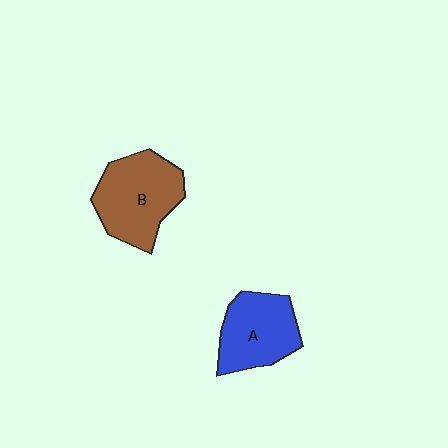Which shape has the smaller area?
Shape A (blue).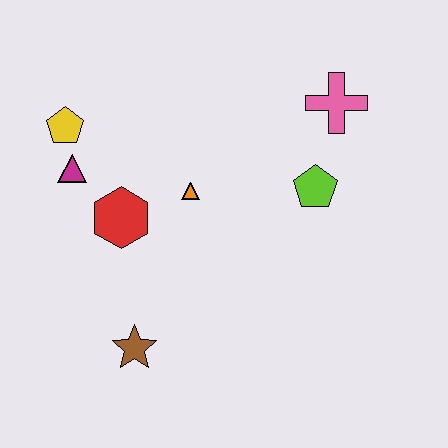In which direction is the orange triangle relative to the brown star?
The orange triangle is above the brown star.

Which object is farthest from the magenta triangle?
The pink cross is farthest from the magenta triangle.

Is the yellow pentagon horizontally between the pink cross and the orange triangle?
No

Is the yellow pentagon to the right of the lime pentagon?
No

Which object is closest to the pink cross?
The lime pentagon is closest to the pink cross.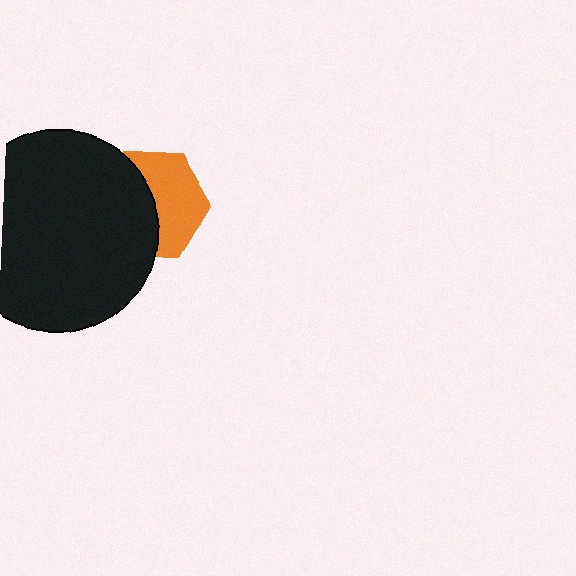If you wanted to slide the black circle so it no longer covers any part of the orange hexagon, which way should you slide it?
Slide it left — that is the most direct way to separate the two shapes.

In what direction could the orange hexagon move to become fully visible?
The orange hexagon could move right. That would shift it out from behind the black circle entirely.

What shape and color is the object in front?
The object in front is a black circle.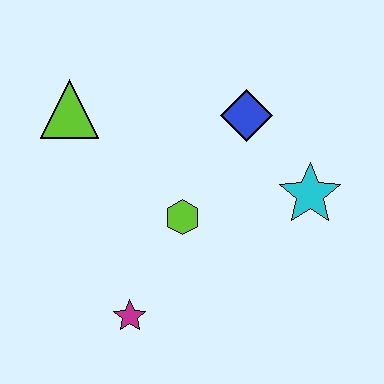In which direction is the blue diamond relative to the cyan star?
The blue diamond is above the cyan star.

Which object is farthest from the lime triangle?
The cyan star is farthest from the lime triangle.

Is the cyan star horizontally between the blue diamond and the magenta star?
No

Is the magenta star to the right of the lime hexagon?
No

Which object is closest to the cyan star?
The blue diamond is closest to the cyan star.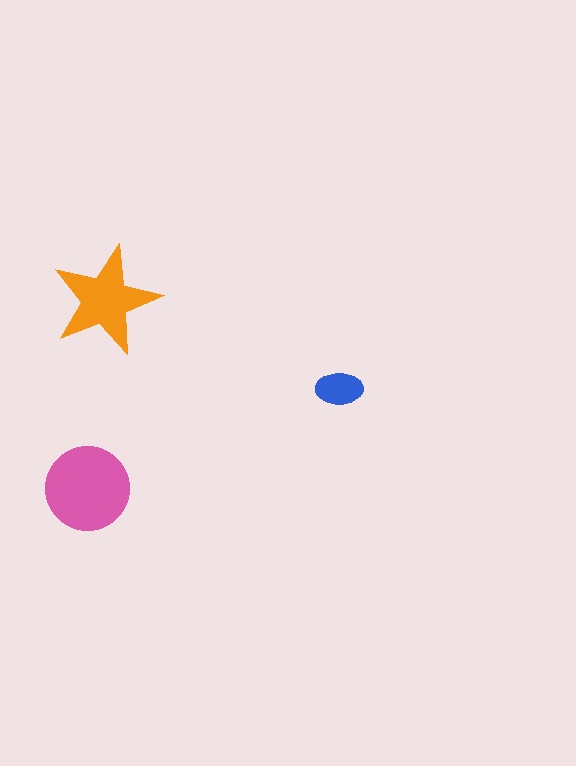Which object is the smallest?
The blue ellipse.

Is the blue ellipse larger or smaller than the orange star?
Smaller.